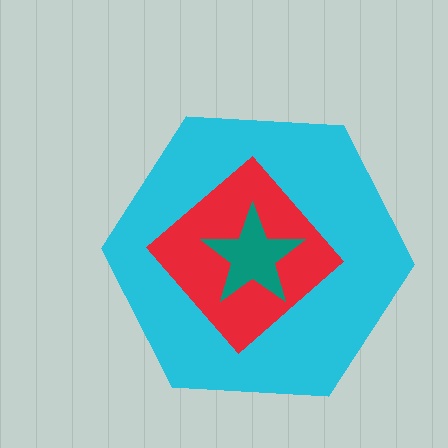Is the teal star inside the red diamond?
Yes.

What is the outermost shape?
The cyan hexagon.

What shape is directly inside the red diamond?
The teal star.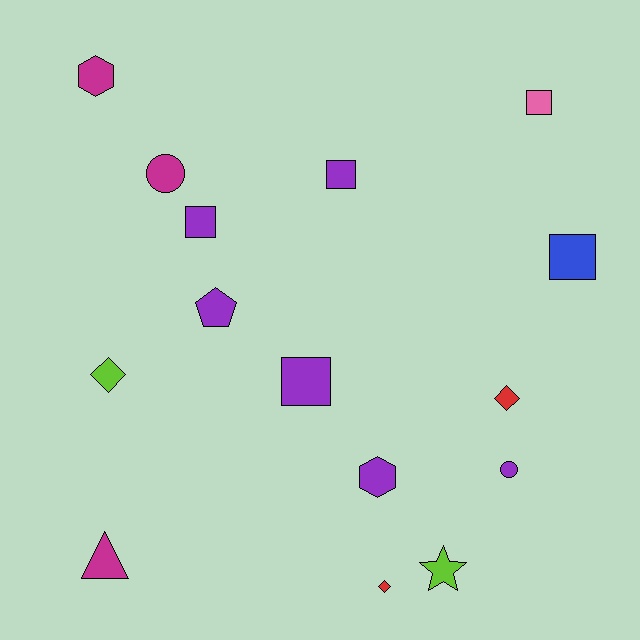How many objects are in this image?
There are 15 objects.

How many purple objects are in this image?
There are 6 purple objects.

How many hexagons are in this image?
There are 2 hexagons.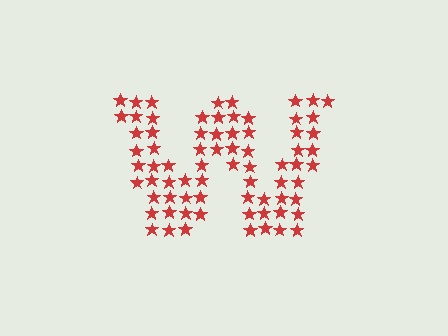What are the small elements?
The small elements are stars.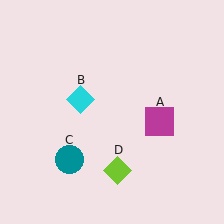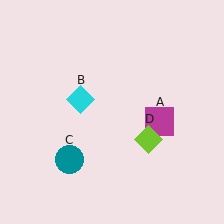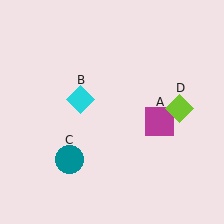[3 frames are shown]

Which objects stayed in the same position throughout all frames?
Magenta square (object A) and cyan diamond (object B) and teal circle (object C) remained stationary.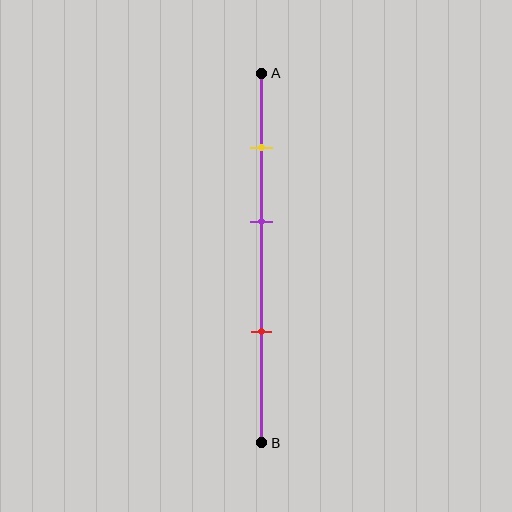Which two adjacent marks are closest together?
The yellow and purple marks are the closest adjacent pair.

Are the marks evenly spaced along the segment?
Yes, the marks are approximately evenly spaced.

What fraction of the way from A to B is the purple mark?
The purple mark is approximately 40% (0.4) of the way from A to B.